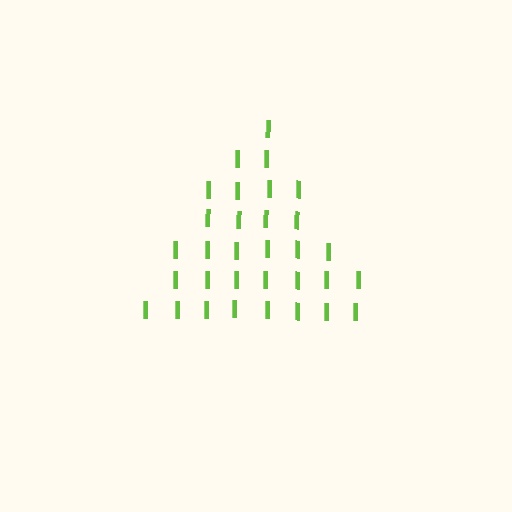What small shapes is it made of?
It is made of small letter I's.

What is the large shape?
The large shape is a triangle.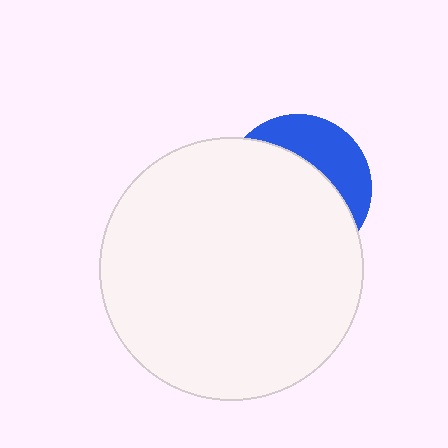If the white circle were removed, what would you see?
You would see the complete blue circle.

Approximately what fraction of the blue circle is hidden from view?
Roughly 68% of the blue circle is hidden behind the white circle.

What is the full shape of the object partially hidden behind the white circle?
The partially hidden object is a blue circle.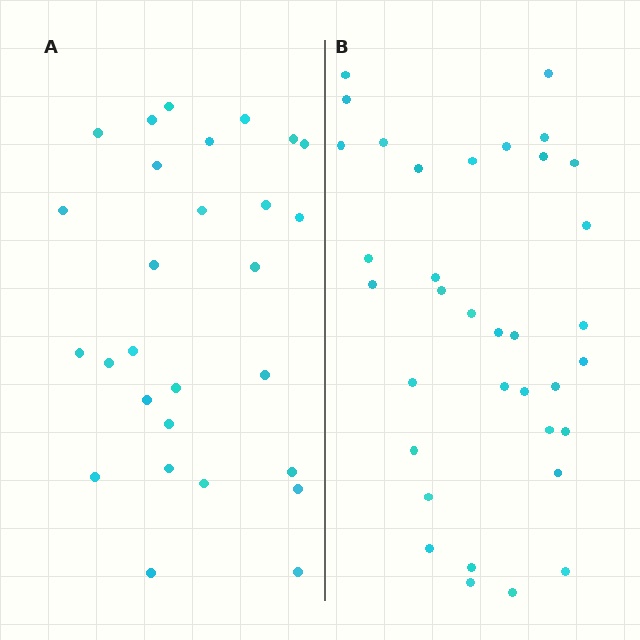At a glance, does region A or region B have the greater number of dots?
Region B (the right region) has more dots.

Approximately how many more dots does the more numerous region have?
Region B has roughly 8 or so more dots than region A.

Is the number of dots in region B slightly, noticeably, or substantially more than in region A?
Region B has noticeably more, but not dramatically so. The ratio is roughly 1.2 to 1.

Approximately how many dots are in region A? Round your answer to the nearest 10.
About 30 dots. (The exact count is 28, which rounds to 30.)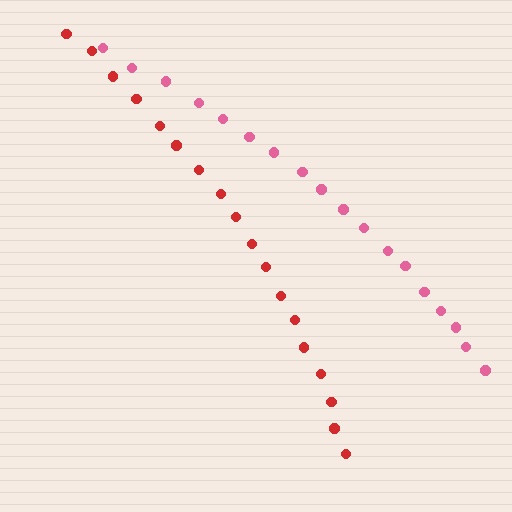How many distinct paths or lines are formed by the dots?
There are 2 distinct paths.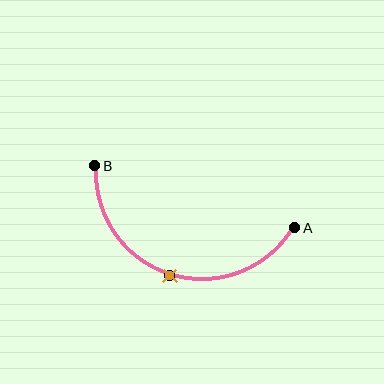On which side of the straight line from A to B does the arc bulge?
The arc bulges below the straight line connecting A and B.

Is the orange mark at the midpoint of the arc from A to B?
Yes. The orange mark lies on the arc at equal arc-length from both A and B — it is the arc midpoint.